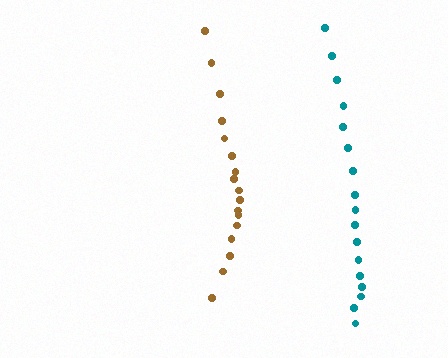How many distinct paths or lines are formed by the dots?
There are 2 distinct paths.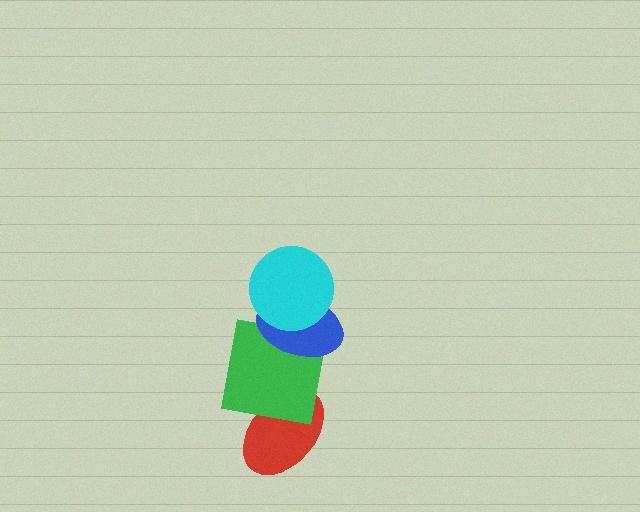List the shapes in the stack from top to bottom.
From top to bottom: the cyan circle, the blue ellipse, the green square, the red ellipse.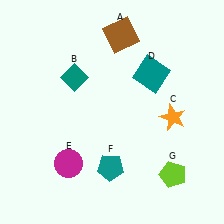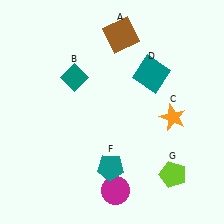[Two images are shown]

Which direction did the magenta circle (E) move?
The magenta circle (E) moved right.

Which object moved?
The magenta circle (E) moved right.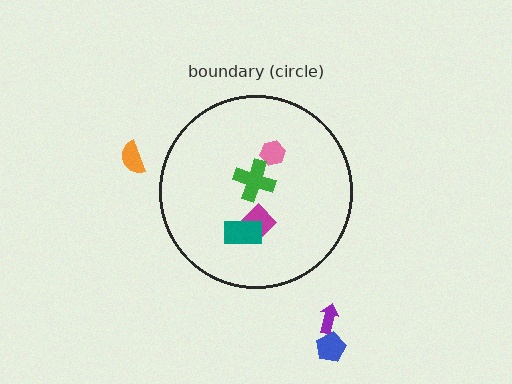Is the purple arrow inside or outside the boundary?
Outside.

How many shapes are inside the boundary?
4 inside, 3 outside.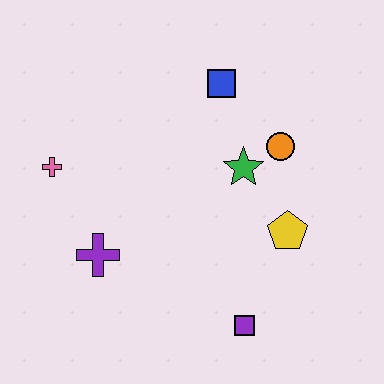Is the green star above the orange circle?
No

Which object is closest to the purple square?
The yellow pentagon is closest to the purple square.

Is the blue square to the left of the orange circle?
Yes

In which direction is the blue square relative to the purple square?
The blue square is above the purple square.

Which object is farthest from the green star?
The pink cross is farthest from the green star.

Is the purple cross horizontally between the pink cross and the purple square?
Yes